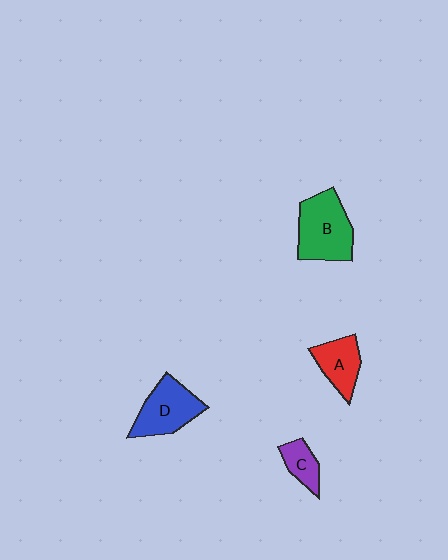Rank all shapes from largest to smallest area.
From largest to smallest: B (green), D (blue), A (red), C (purple).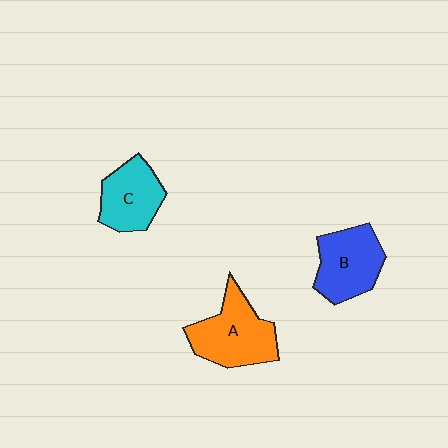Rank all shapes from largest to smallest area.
From largest to smallest: A (orange), B (blue), C (cyan).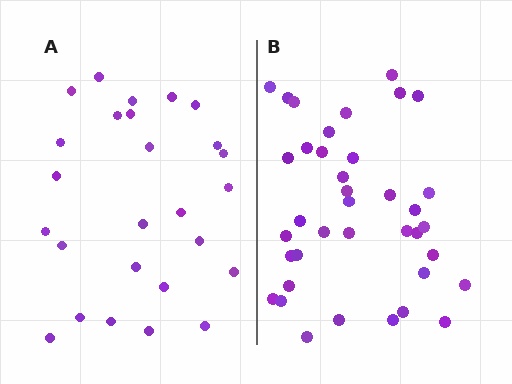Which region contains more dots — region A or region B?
Region B (the right region) has more dots.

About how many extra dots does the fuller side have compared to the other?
Region B has roughly 12 or so more dots than region A.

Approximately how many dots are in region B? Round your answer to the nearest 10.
About 40 dots. (The exact count is 38, which rounds to 40.)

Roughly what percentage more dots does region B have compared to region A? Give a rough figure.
About 45% more.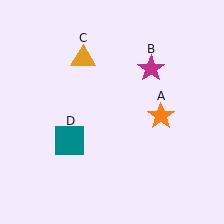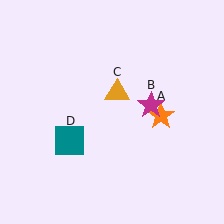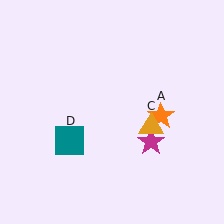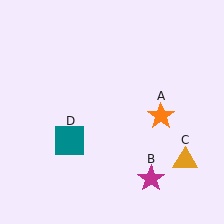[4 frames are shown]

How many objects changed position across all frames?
2 objects changed position: magenta star (object B), orange triangle (object C).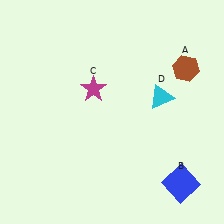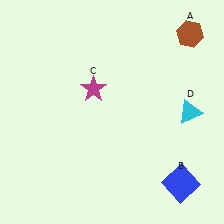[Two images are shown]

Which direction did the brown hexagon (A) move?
The brown hexagon (A) moved up.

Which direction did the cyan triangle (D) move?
The cyan triangle (D) moved right.